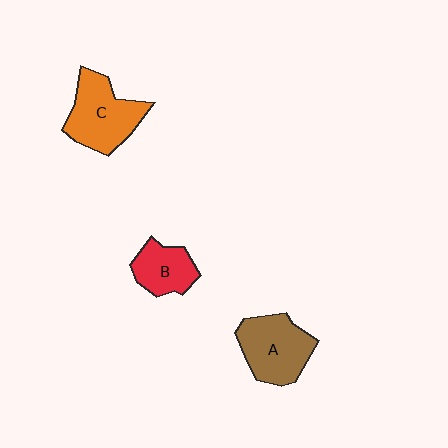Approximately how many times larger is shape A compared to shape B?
Approximately 1.5 times.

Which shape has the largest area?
Shape C (orange).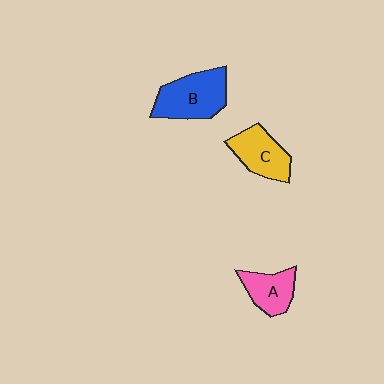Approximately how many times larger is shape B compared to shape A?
Approximately 1.6 times.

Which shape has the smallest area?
Shape A (pink).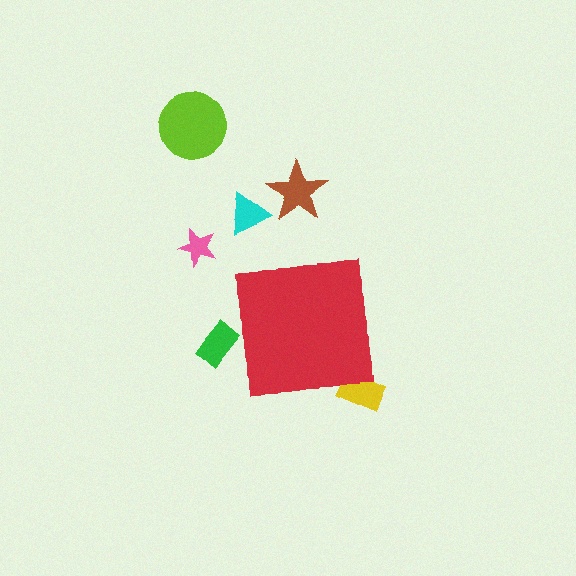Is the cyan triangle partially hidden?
No, the cyan triangle is fully visible.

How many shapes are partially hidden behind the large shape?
2 shapes are partially hidden.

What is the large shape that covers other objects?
A red square.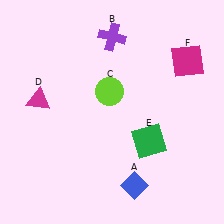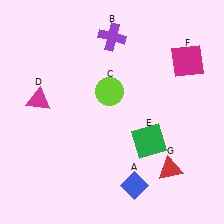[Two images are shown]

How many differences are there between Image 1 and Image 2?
There is 1 difference between the two images.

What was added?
A red triangle (G) was added in Image 2.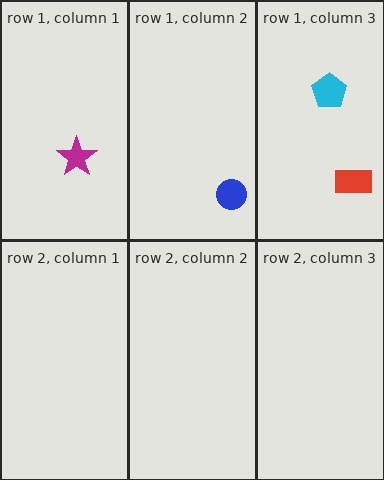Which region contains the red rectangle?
The row 1, column 3 region.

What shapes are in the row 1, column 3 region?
The cyan pentagon, the red rectangle.